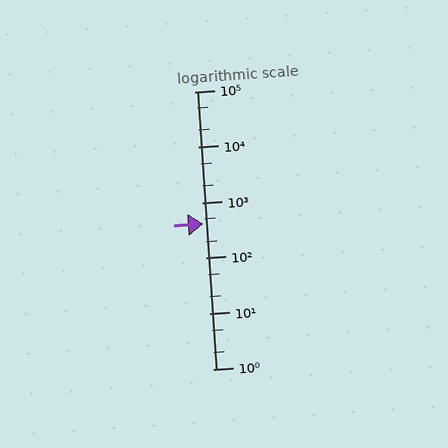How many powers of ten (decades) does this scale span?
The scale spans 5 decades, from 1 to 100000.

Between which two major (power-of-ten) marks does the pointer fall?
The pointer is between 100 and 1000.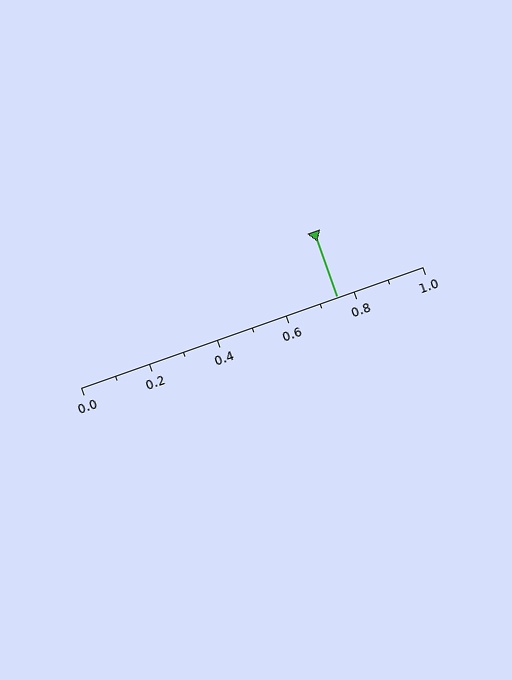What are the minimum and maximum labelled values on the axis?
The axis runs from 0.0 to 1.0.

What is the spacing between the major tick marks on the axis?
The major ticks are spaced 0.2 apart.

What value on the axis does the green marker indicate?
The marker indicates approximately 0.75.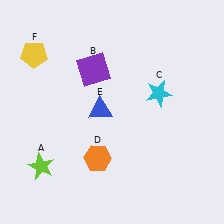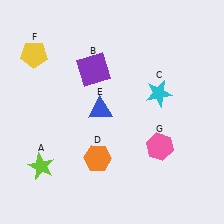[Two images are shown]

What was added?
A pink hexagon (G) was added in Image 2.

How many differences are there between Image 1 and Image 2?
There is 1 difference between the two images.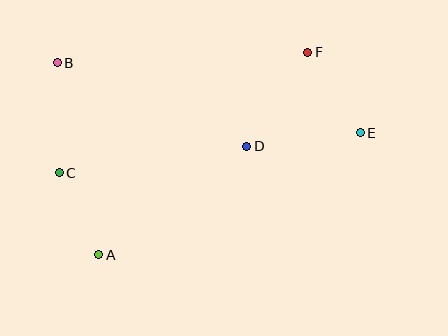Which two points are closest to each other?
Points A and C are closest to each other.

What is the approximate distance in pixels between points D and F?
The distance between D and F is approximately 112 pixels.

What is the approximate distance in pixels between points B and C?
The distance between B and C is approximately 110 pixels.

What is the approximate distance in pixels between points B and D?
The distance between B and D is approximately 207 pixels.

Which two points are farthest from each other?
Points B and E are farthest from each other.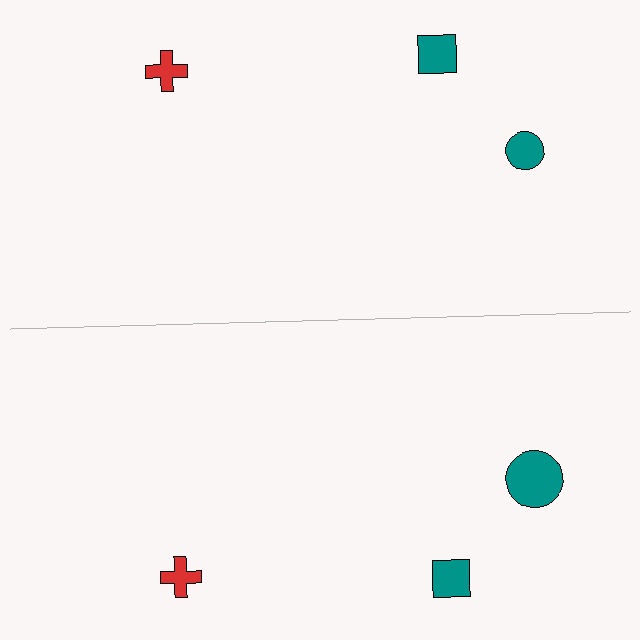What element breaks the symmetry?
The teal circle on the bottom side has a different size than its mirror counterpart.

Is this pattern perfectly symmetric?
No, the pattern is not perfectly symmetric. The teal circle on the bottom side has a different size than its mirror counterpart.